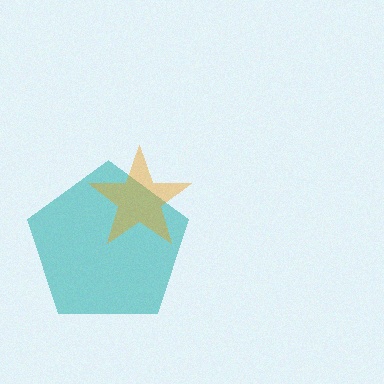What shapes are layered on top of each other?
The layered shapes are: a teal pentagon, an orange star.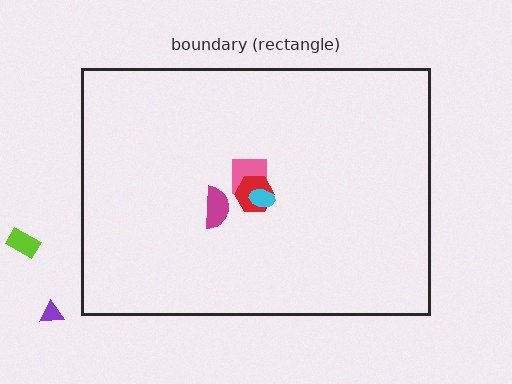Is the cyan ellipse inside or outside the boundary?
Inside.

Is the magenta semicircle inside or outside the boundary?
Inside.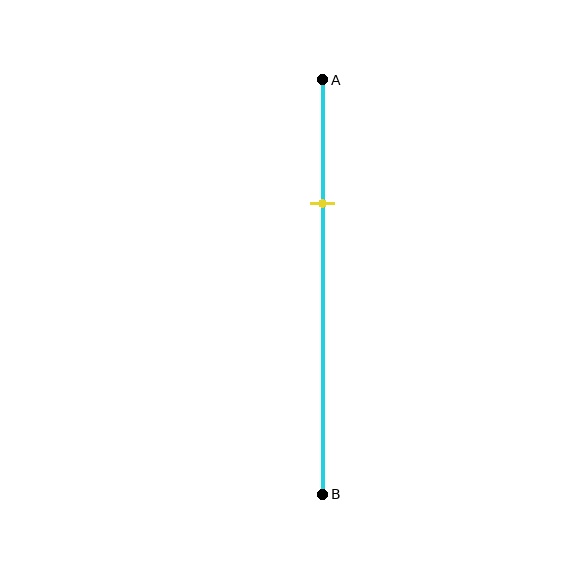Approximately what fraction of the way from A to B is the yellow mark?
The yellow mark is approximately 30% of the way from A to B.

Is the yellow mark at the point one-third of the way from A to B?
No, the mark is at about 30% from A, not at the 33% one-third point.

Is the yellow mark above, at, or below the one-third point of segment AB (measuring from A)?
The yellow mark is above the one-third point of segment AB.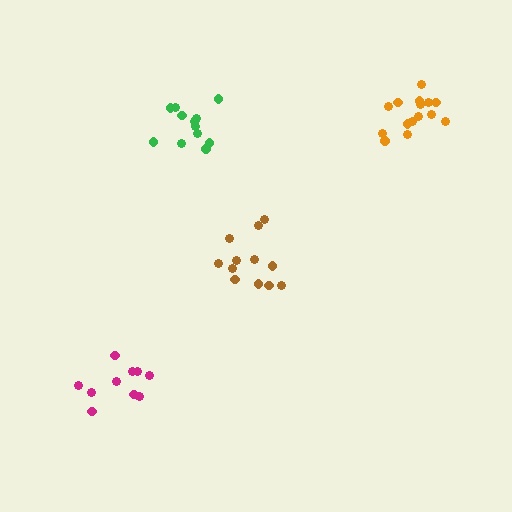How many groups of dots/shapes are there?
There are 4 groups.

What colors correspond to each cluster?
The clusters are colored: brown, green, orange, magenta.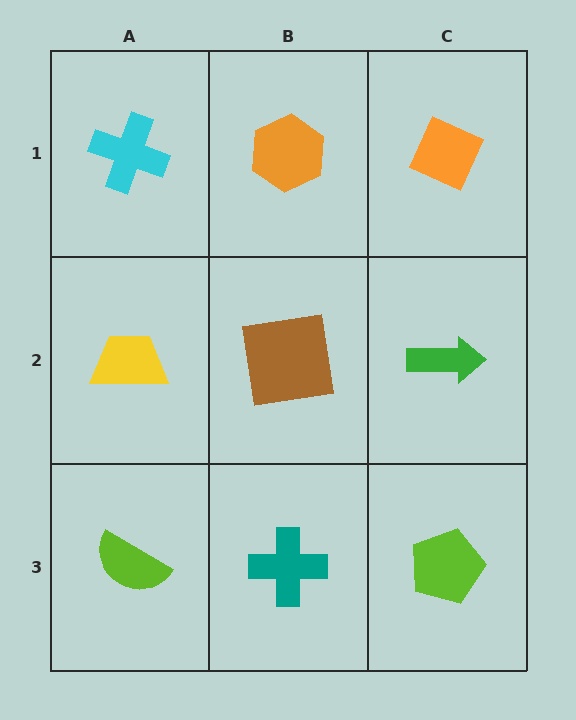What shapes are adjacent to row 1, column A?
A yellow trapezoid (row 2, column A), an orange hexagon (row 1, column B).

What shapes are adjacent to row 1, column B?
A brown square (row 2, column B), a cyan cross (row 1, column A), an orange diamond (row 1, column C).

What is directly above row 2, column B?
An orange hexagon.